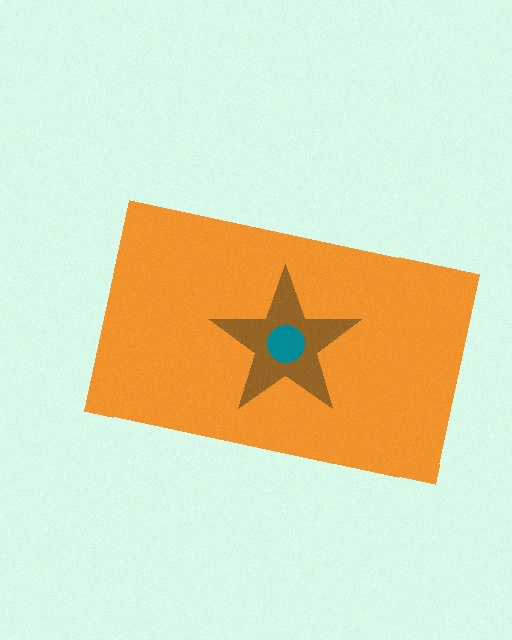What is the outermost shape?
The orange rectangle.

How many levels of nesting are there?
3.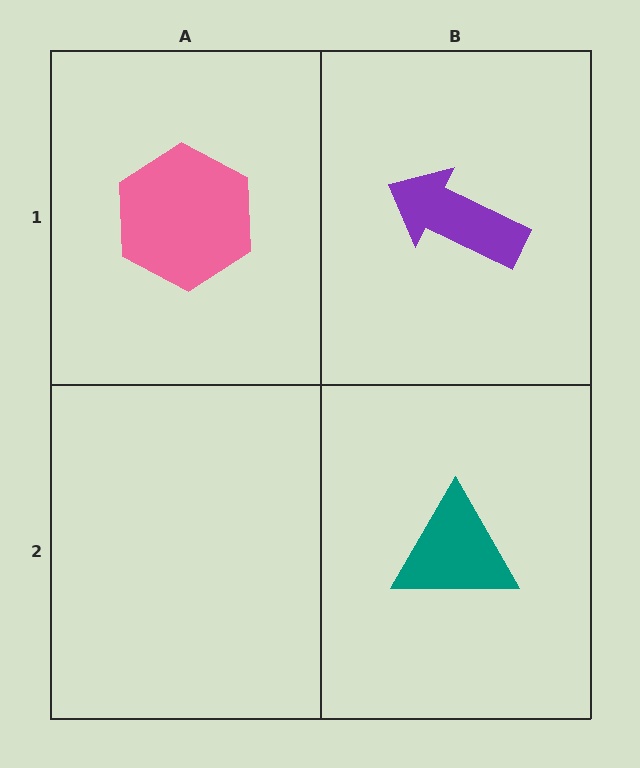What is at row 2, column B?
A teal triangle.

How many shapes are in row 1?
2 shapes.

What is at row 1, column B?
A purple arrow.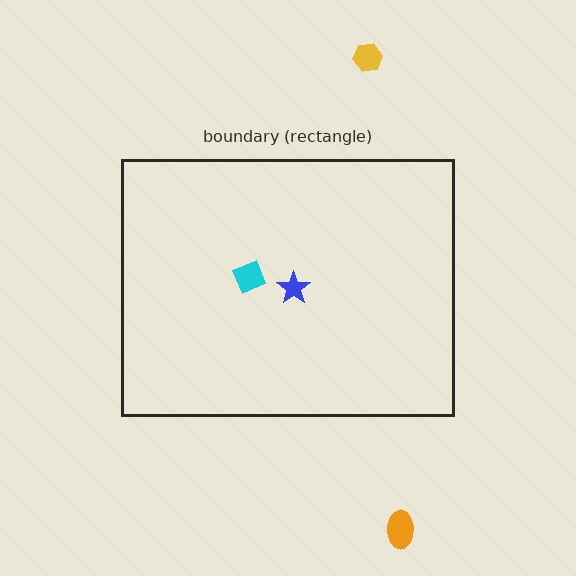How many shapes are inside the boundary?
2 inside, 2 outside.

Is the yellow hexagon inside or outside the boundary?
Outside.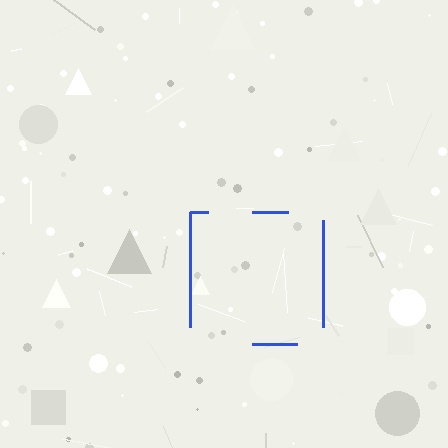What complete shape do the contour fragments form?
The contour fragments form a square.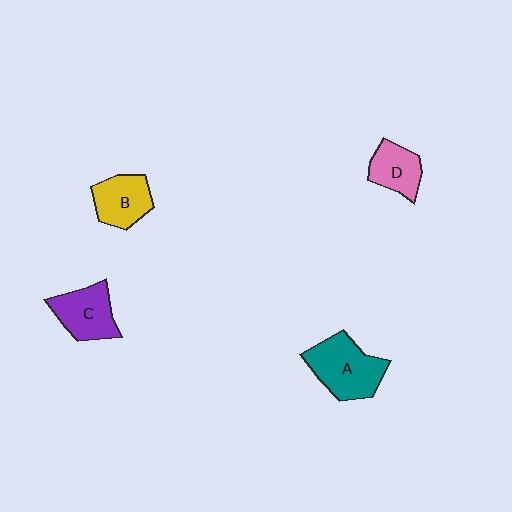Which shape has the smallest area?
Shape D (pink).